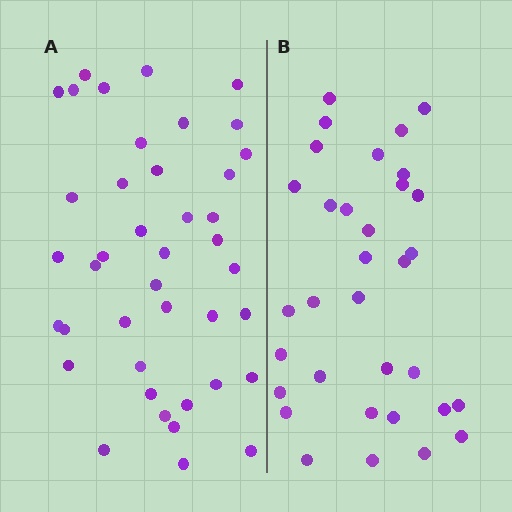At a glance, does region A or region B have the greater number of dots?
Region A (the left region) has more dots.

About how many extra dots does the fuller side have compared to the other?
Region A has roughly 8 or so more dots than region B.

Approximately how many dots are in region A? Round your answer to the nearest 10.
About 40 dots. (The exact count is 41, which rounds to 40.)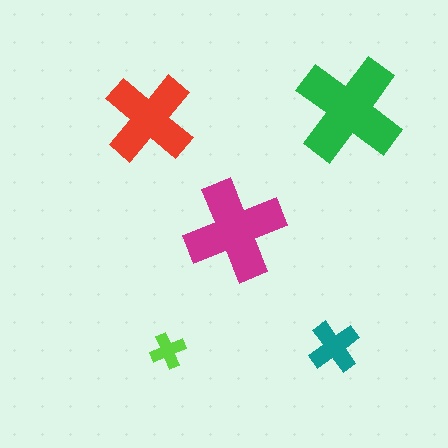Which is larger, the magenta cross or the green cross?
The green one.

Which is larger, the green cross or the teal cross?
The green one.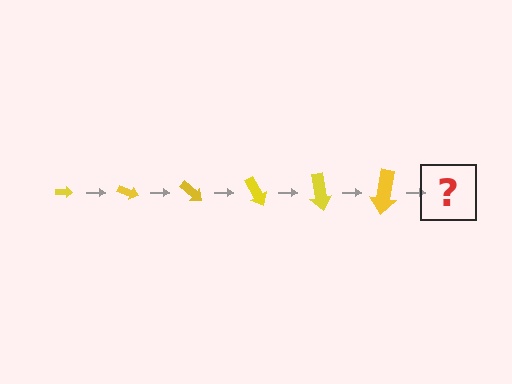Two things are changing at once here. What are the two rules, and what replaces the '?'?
The two rules are that the arrow grows larger each step and it rotates 20 degrees each step. The '?' should be an arrow, larger than the previous one and rotated 120 degrees from the start.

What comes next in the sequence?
The next element should be an arrow, larger than the previous one and rotated 120 degrees from the start.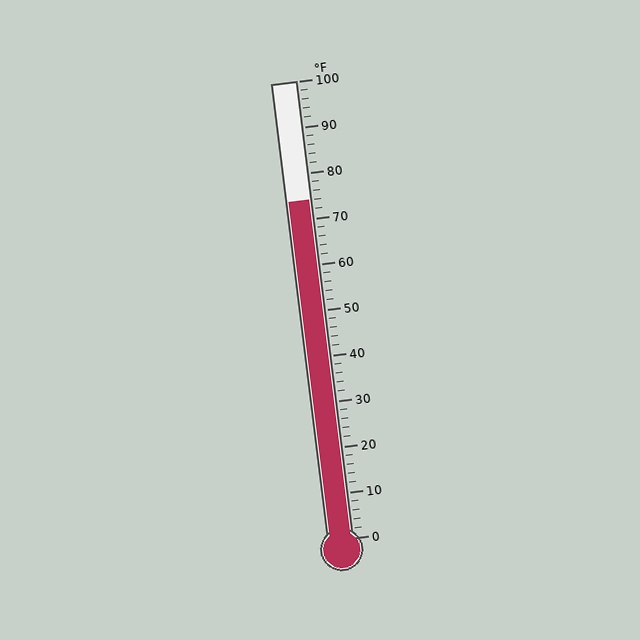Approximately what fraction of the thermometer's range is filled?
The thermometer is filled to approximately 75% of its range.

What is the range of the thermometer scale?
The thermometer scale ranges from 0°F to 100°F.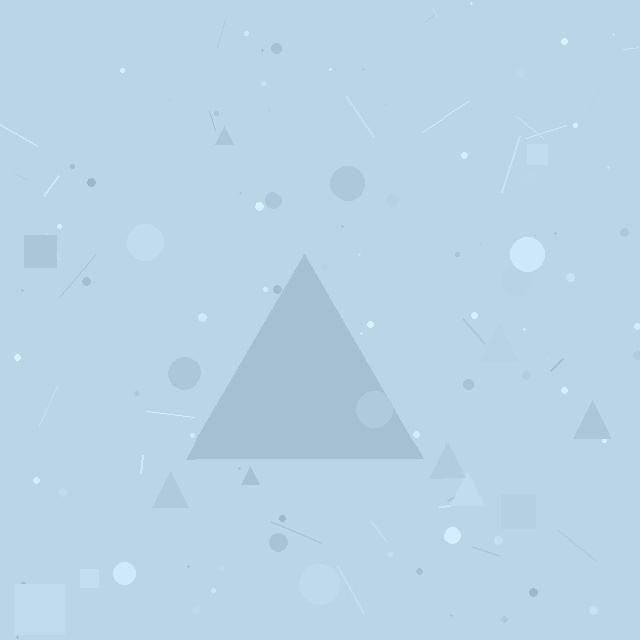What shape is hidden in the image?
A triangle is hidden in the image.